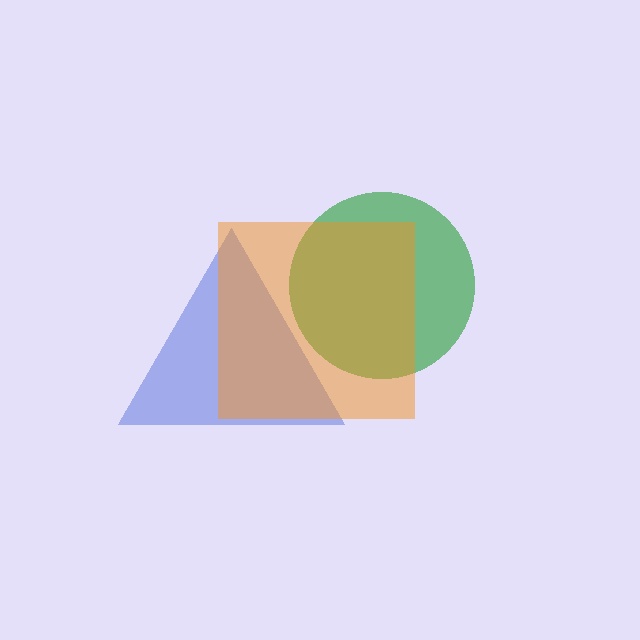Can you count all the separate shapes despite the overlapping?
Yes, there are 3 separate shapes.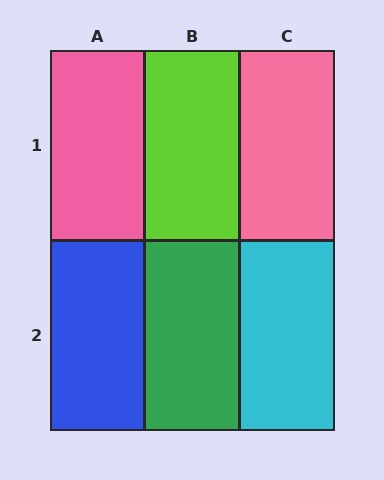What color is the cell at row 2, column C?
Cyan.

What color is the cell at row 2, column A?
Blue.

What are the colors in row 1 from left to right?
Pink, lime, pink.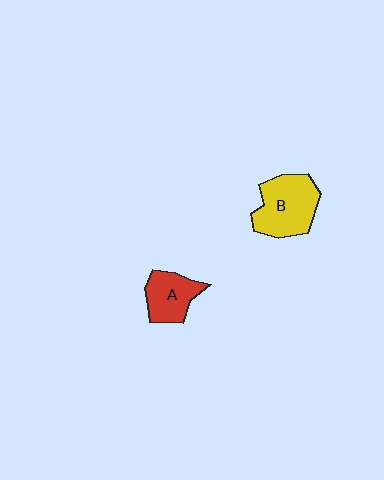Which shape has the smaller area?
Shape A (red).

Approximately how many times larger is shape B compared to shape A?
Approximately 1.5 times.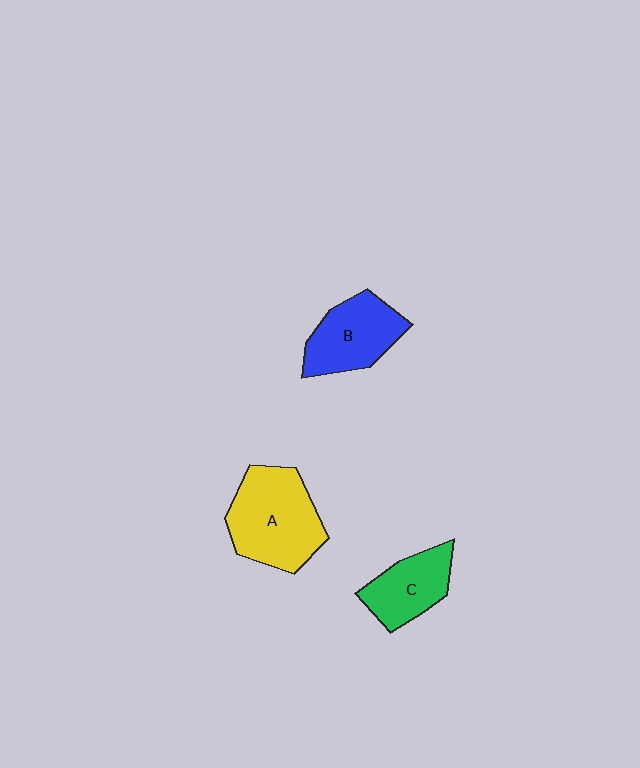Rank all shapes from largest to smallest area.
From largest to smallest: A (yellow), B (blue), C (green).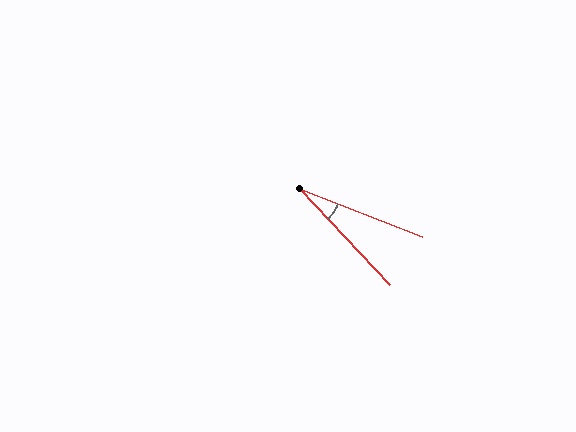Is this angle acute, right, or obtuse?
It is acute.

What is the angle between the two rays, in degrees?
Approximately 25 degrees.